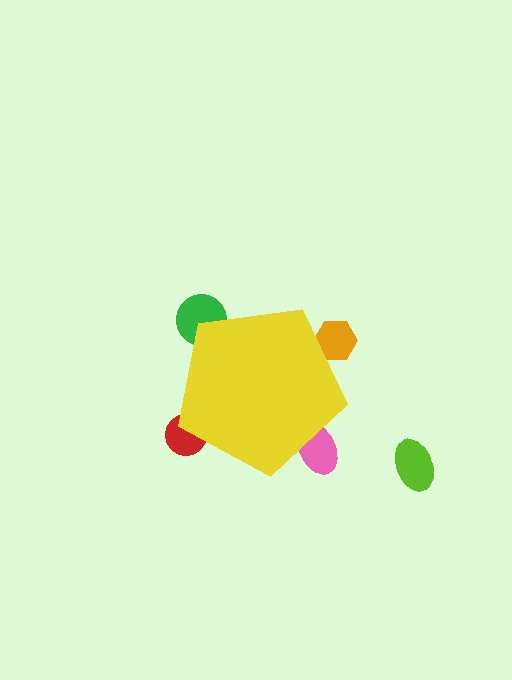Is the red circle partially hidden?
Yes, the red circle is partially hidden behind the yellow pentagon.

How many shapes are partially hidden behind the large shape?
4 shapes are partially hidden.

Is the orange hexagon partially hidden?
Yes, the orange hexagon is partially hidden behind the yellow pentagon.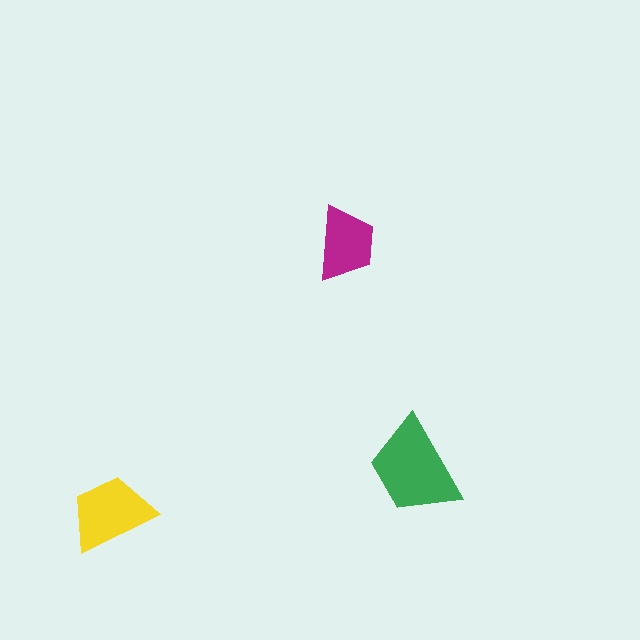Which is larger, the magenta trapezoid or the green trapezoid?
The green one.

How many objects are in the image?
There are 3 objects in the image.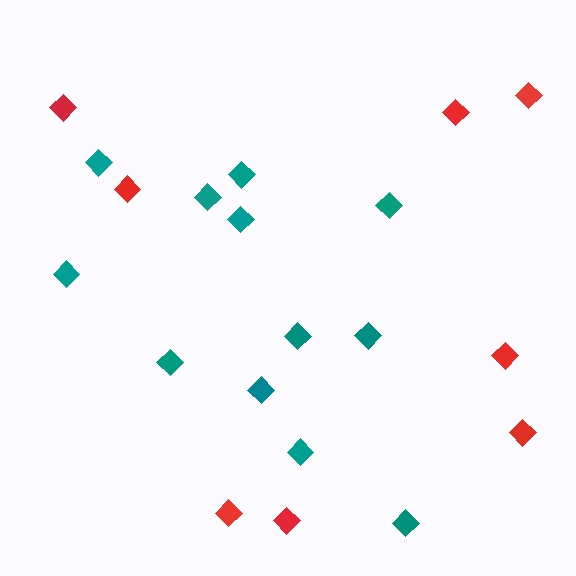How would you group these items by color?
There are 2 groups: one group of red diamonds (8) and one group of teal diamonds (12).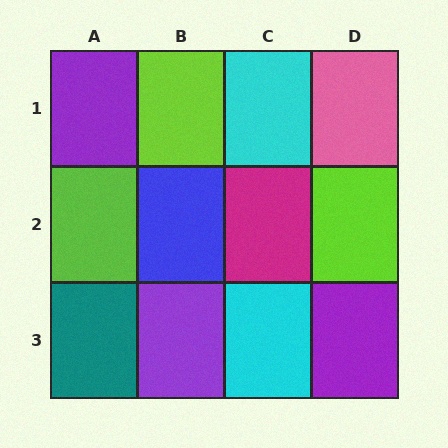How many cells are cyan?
2 cells are cyan.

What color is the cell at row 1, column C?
Cyan.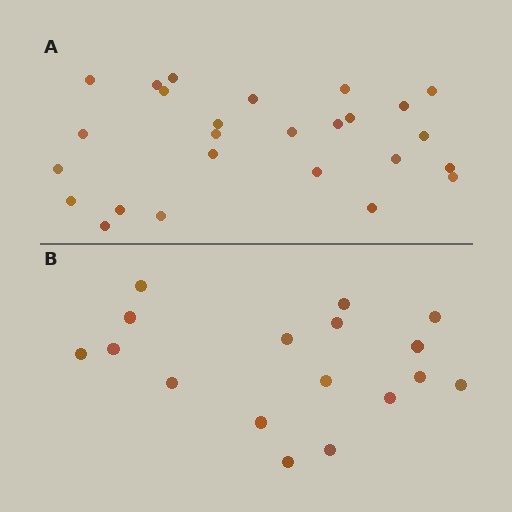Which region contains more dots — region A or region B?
Region A (the top region) has more dots.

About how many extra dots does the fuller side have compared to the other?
Region A has roughly 8 or so more dots than region B.